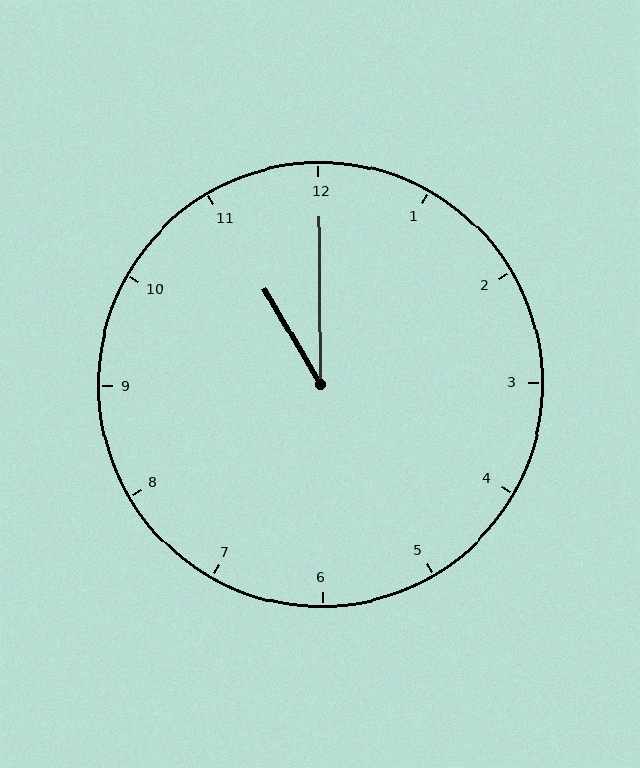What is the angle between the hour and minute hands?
Approximately 30 degrees.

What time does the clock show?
11:00.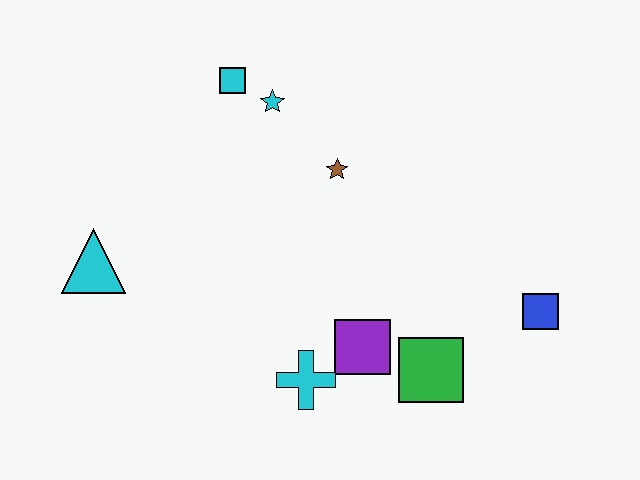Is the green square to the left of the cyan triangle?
No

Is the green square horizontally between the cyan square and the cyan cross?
No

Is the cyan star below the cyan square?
Yes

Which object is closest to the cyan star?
The cyan square is closest to the cyan star.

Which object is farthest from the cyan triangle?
The blue square is farthest from the cyan triangle.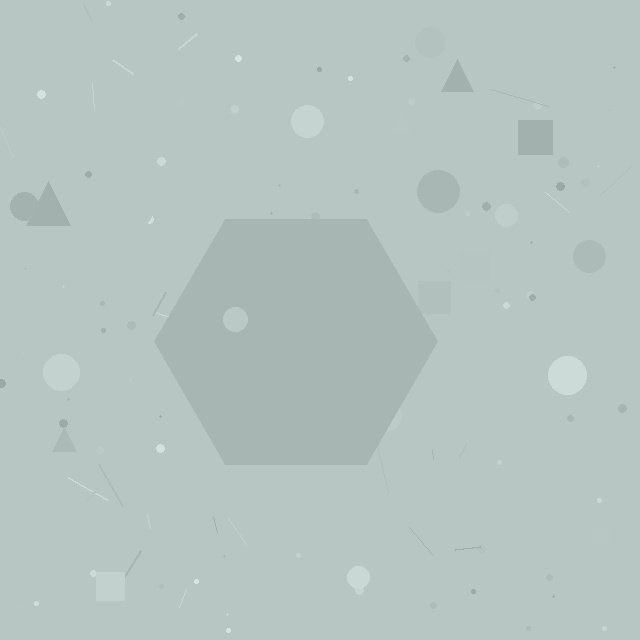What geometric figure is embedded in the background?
A hexagon is embedded in the background.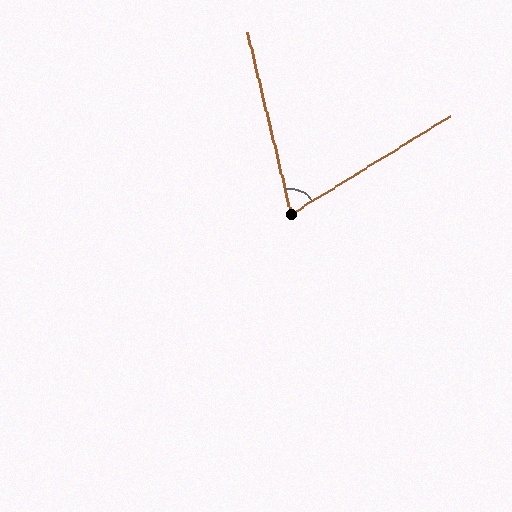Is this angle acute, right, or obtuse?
It is acute.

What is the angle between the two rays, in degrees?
Approximately 72 degrees.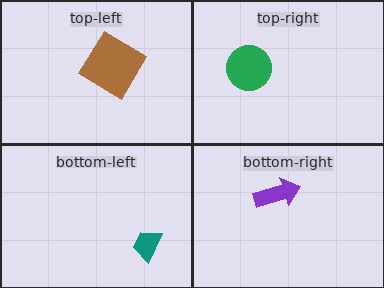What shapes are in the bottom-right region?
The purple arrow.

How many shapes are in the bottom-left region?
1.